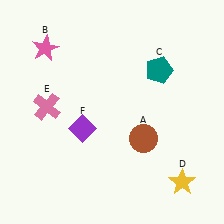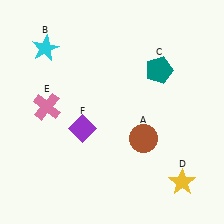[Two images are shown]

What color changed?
The star (B) changed from pink in Image 1 to cyan in Image 2.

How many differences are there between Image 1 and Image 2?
There is 1 difference between the two images.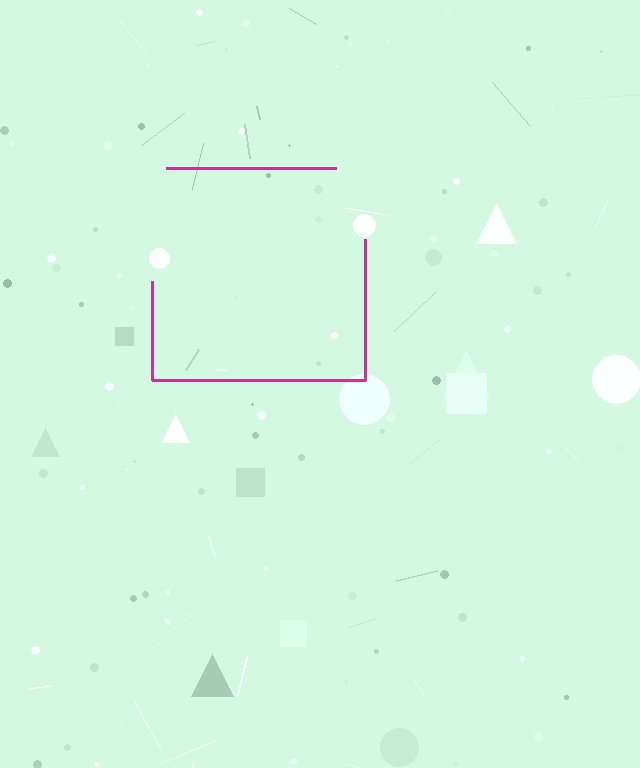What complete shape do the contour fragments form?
The contour fragments form a square.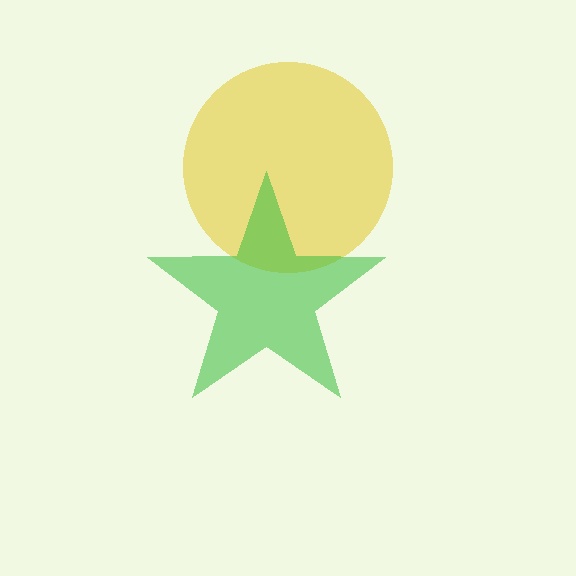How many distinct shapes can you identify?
There are 2 distinct shapes: a yellow circle, a green star.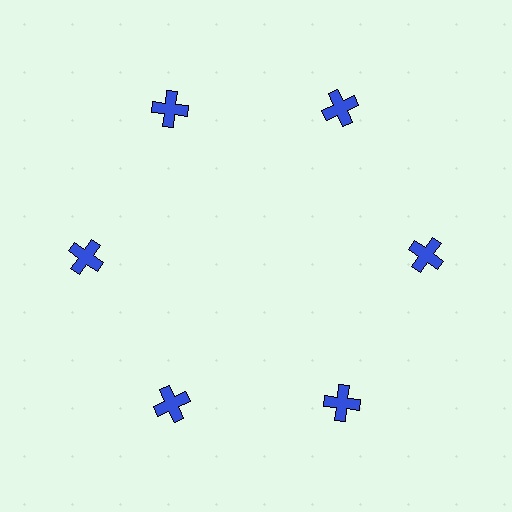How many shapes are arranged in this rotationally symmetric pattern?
There are 6 shapes, arranged in 6 groups of 1.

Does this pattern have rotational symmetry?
Yes, this pattern has 6-fold rotational symmetry. It looks the same after rotating 60 degrees around the center.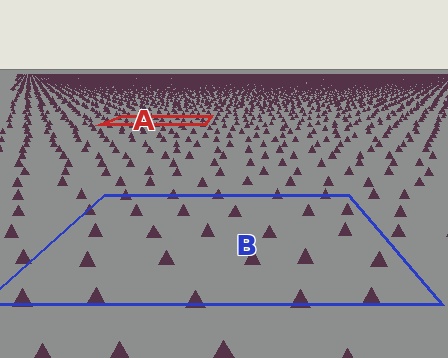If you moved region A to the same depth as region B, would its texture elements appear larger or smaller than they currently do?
They would appear larger. At a closer depth, the same texture elements are projected at a bigger on-screen size.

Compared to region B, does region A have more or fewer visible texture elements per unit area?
Region A has more texture elements per unit area — they are packed more densely because it is farther away.